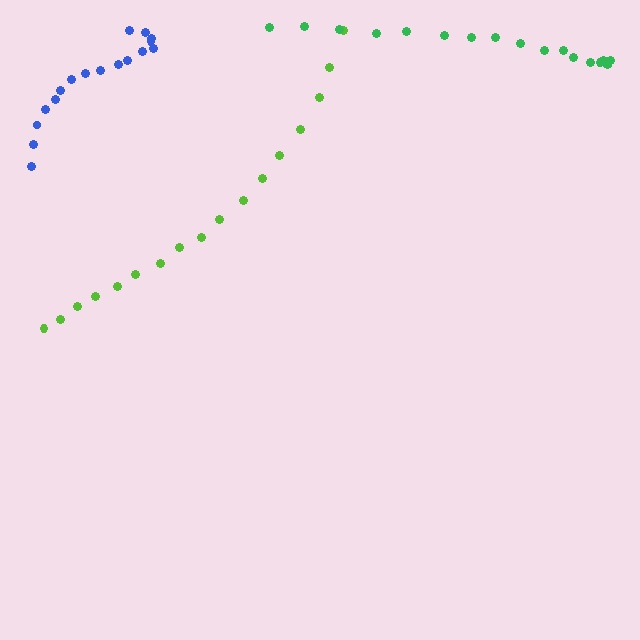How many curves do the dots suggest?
There are 3 distinct paths.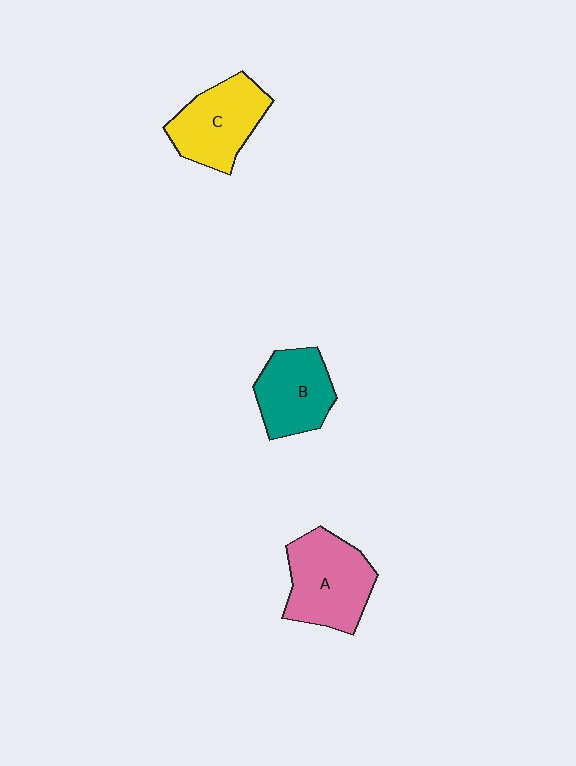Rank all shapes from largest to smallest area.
From largest to smallest: A (pink), C (yellow), B (teal).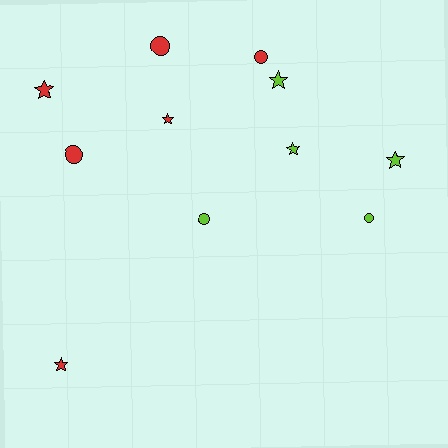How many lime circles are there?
There are 2 lime circles.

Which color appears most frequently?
Red, with 6 objects.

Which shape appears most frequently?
Star, with 6 objects.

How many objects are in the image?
There are 11 objects.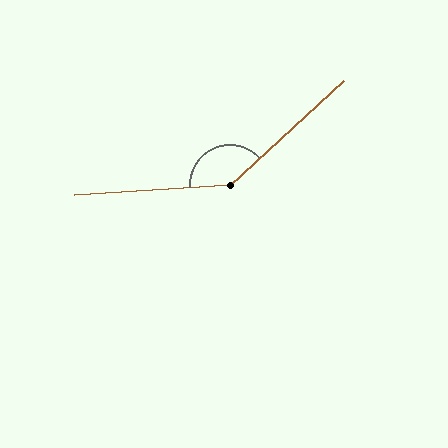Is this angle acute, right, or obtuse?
It is obtuse.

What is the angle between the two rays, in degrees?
Approximately 141 degrees.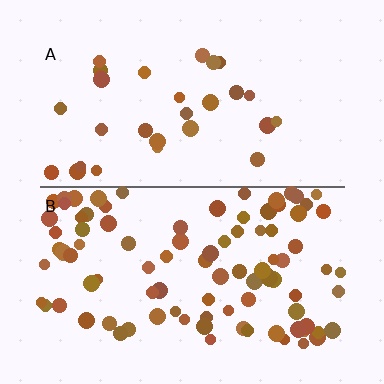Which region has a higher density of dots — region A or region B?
B (the bottom).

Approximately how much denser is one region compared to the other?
Approximately 3.2× — region B over region A.